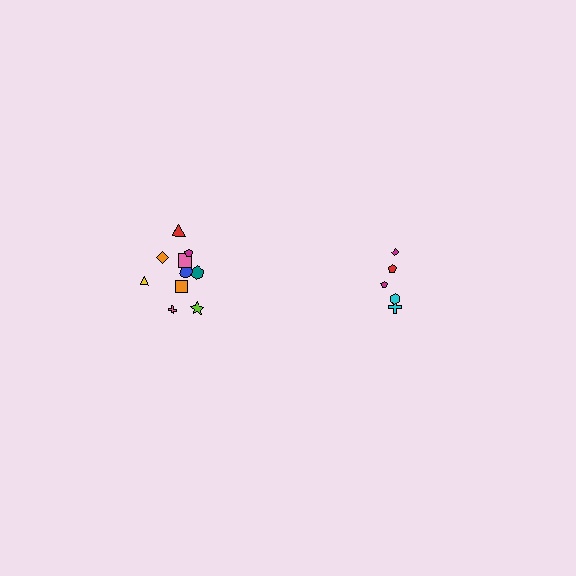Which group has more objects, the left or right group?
The left group.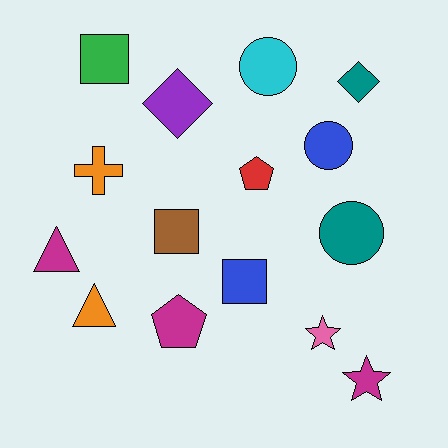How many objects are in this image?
There are 15 objects.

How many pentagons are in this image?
There are 2 pentagons.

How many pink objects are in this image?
There is 1 pink object.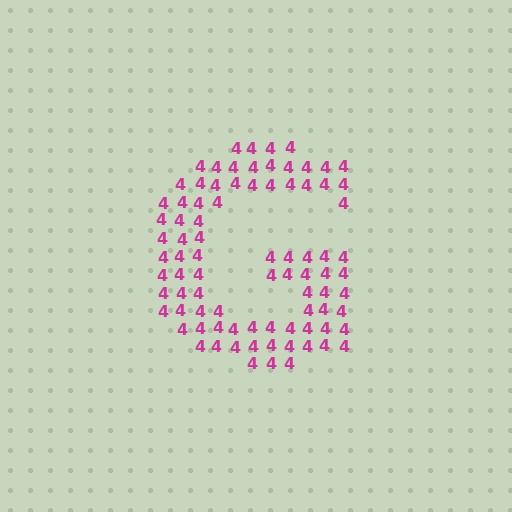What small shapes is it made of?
It is made of small digit 4's.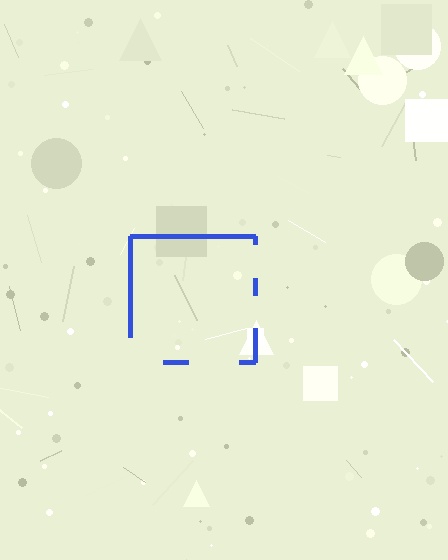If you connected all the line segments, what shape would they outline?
They would outline a square.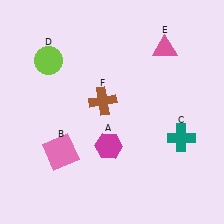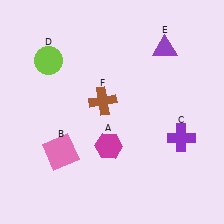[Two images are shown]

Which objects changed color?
C changed from teal to purple. E changed from pink to purple.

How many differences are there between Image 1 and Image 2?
There are 2 differences between the two images.